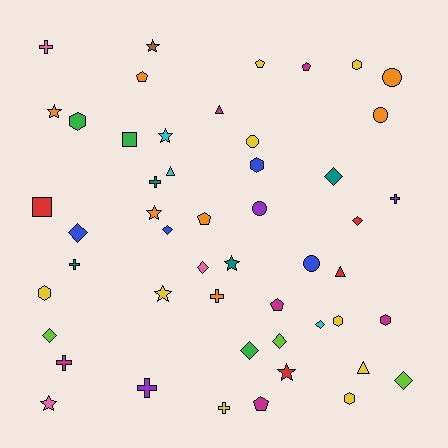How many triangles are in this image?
There are 4 triangles.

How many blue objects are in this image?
There are 4 blue objects.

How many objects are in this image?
There are 50 objects.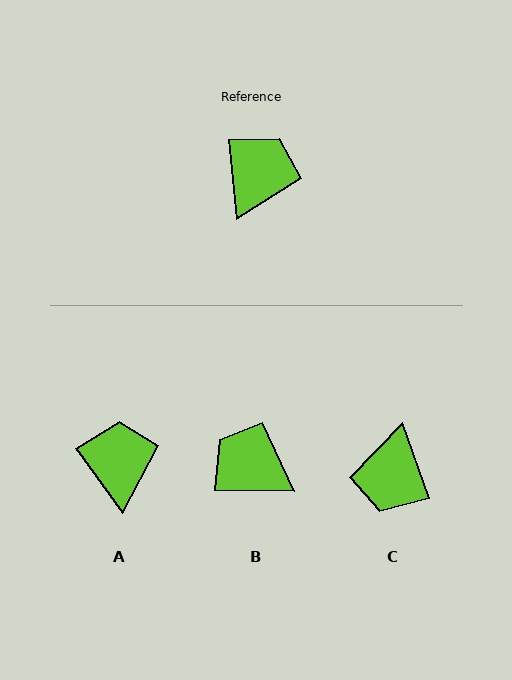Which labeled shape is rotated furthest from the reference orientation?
C, about 166 degrees away.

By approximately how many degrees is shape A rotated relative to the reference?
Approximately 30 degrees counter-clockwise.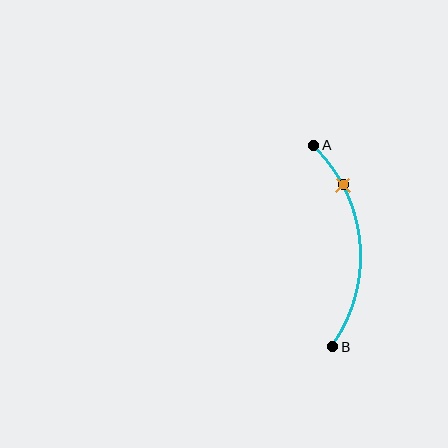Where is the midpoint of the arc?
The arc midpoint is the point on the curve farthest from the straight line joining A and B. It sits to the right of that line.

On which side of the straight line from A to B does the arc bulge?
The arc bulges to the right of the straight line connecting A and B.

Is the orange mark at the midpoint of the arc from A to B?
No. The orange mark lies on the arc but is closer to endpoint A. The arc midpoint would be at the point on the curve equidistant along the arc from both A and B.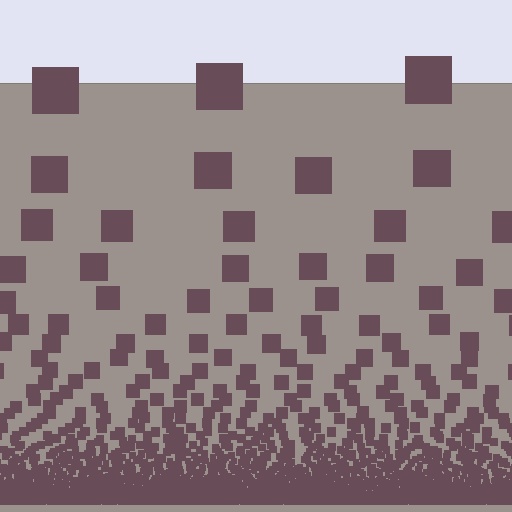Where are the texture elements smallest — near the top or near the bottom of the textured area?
Near the bottom.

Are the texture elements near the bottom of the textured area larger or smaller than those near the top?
Smaller. The gradient is inverted — elements near the bottom are smaller and denser.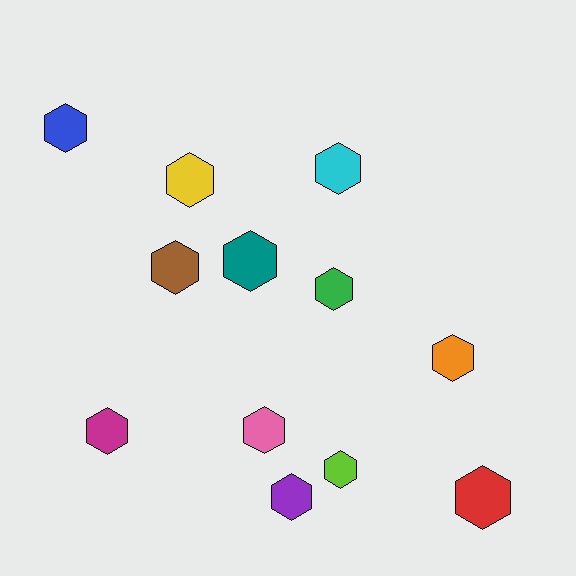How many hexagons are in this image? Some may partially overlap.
There are 12 hexagons.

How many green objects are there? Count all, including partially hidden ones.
There is 1 green object.